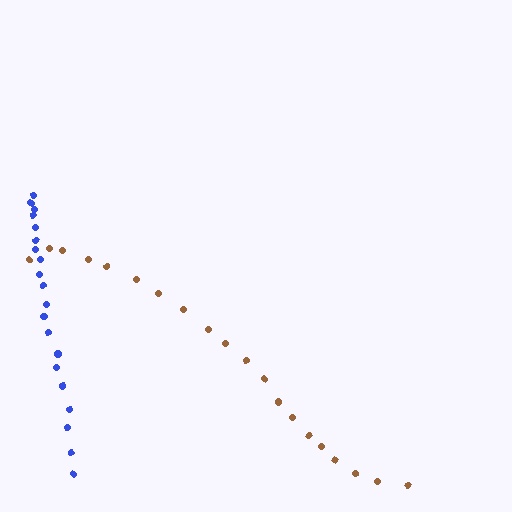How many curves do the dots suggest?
There are 2 distinct paths.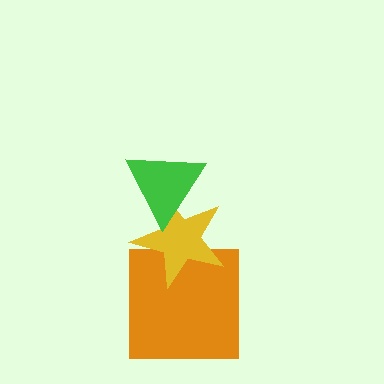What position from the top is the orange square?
The orange square is 3rd from the top.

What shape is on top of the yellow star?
The green triangle is on top of the yellow star.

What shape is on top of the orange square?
The yellow star is on top of the orange square.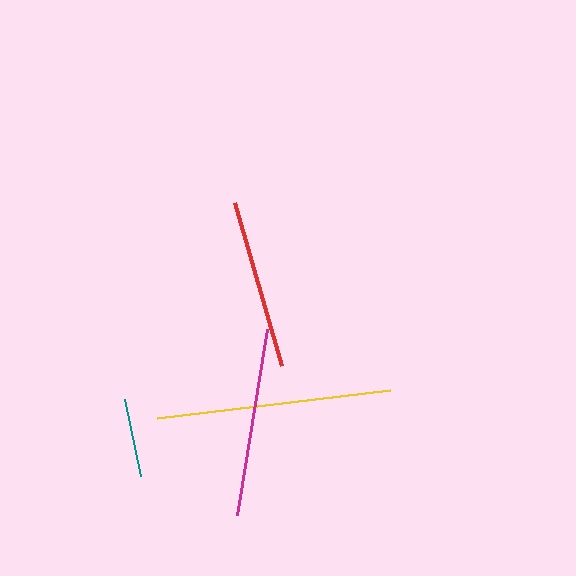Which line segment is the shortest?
The teal line is the shortest at approximately 79 pixels.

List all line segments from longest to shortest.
From longest to shortest: yellow, magenta, red, teal.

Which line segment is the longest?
The yellow line is the longest at approximately 235 pixels.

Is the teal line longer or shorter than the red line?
The red line is longer than the teal line.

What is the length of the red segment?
The red segment is approximately 170 pixels long.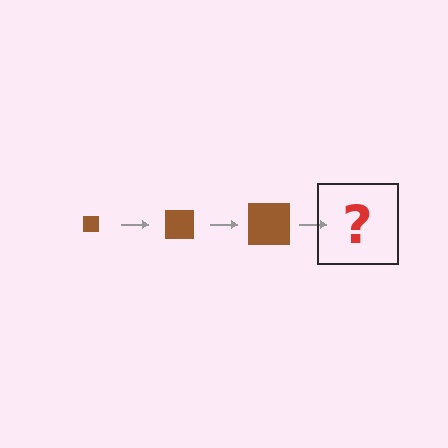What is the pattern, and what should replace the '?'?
The pattern is that the square gets progressively larger each step. The '?' should be a brown square, larger than the previous one.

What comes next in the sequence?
The next element should be a brown square, larger than the previous one.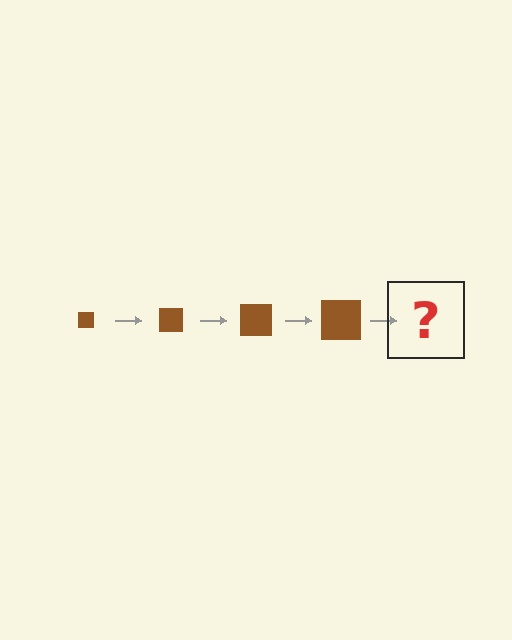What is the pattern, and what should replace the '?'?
The pattern is that the square gets progressively larger each step. The '?' should be a brown square, larger than the previous one.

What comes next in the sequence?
The next element should be a brown square, larger than the previous one.